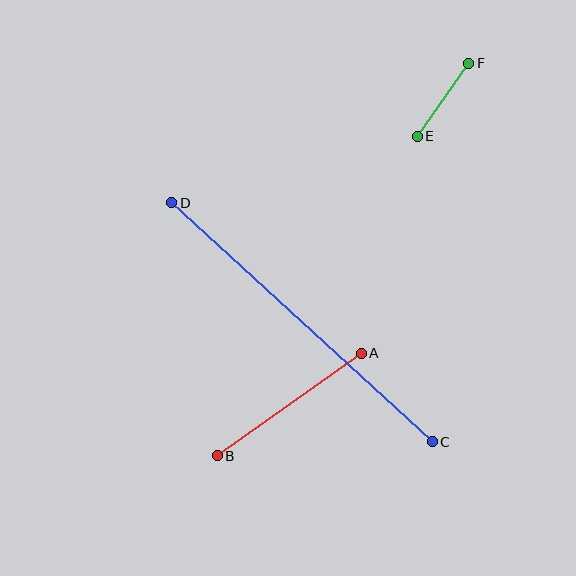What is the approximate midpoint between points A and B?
The midpoint is at approximately (289, 405) pixels.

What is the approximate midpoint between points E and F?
The midpoint is at approximately (443, 100) pixels.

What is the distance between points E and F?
The distance is approximately 89 pixels.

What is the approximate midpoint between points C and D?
The midpoint is at approximately (302, 322) pixels.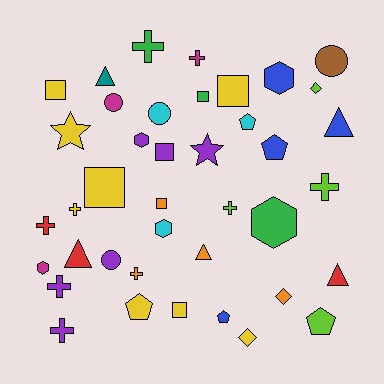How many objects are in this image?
There are 40 objects.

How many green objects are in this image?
There are 3 green objects.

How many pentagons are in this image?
There are 5 pentagons.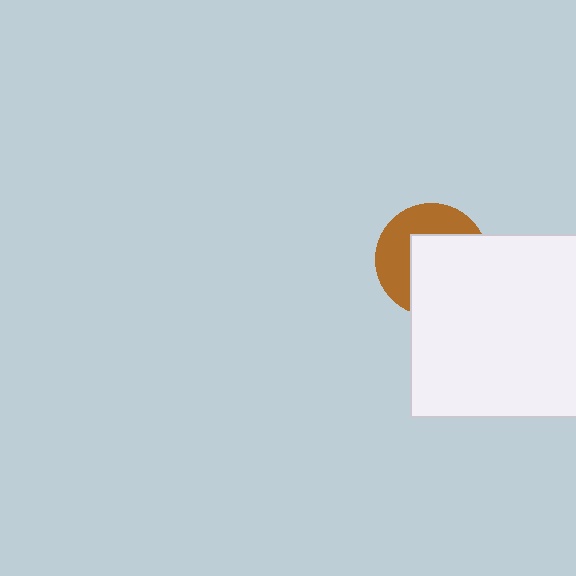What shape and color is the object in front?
The object in front is a white square.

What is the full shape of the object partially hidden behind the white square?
The partially hidden object is a brown circle.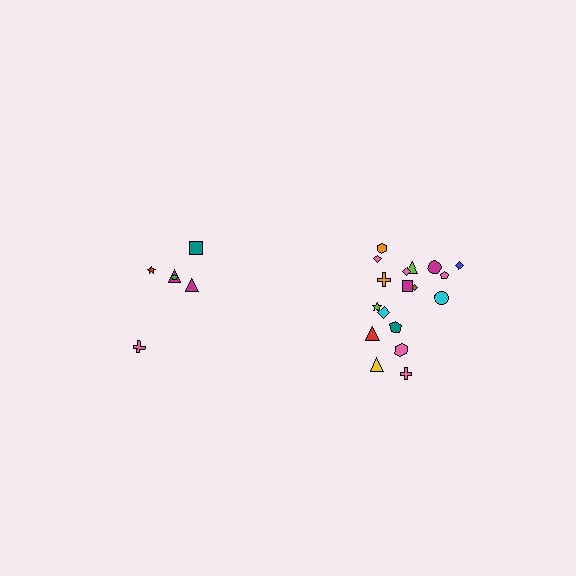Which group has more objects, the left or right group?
The right group.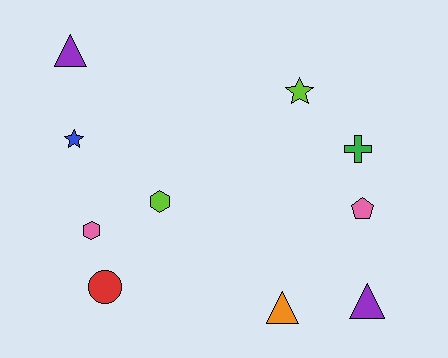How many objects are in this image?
There are 10 objects.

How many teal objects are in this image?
There are no teal objects.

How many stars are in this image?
There are 2 stars.